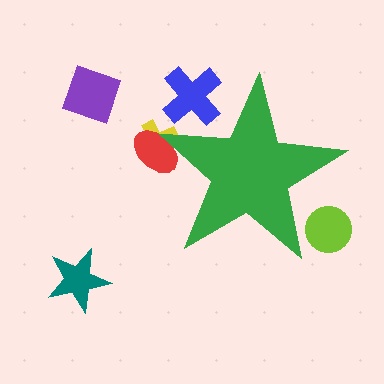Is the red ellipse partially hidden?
Yes, the red ellipse is partially hidden behind the green star.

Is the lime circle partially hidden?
Yes, the lime circle is partially hidden behind the green star.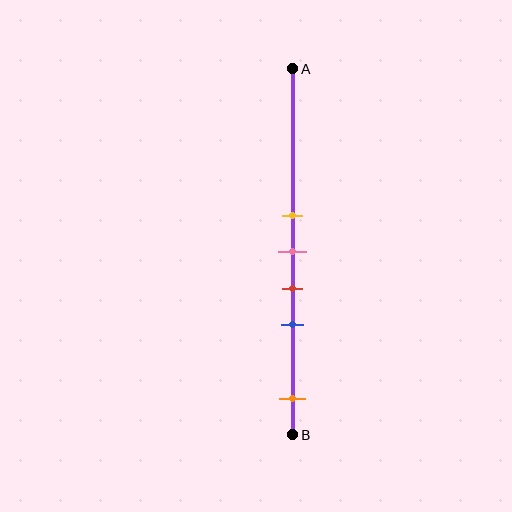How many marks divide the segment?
There are 5 marks dividing the segment.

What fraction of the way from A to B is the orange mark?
The orange mark is approximately 90% (0.9) of the way from A to B.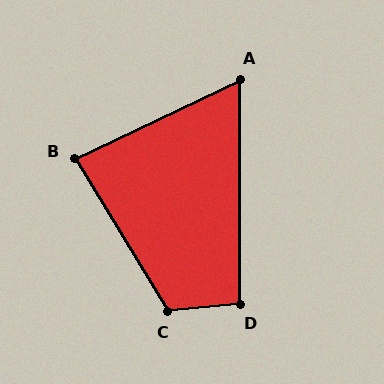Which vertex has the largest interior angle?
C, at approximately 115 degrees.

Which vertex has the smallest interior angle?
A, at approximately 65 degrees.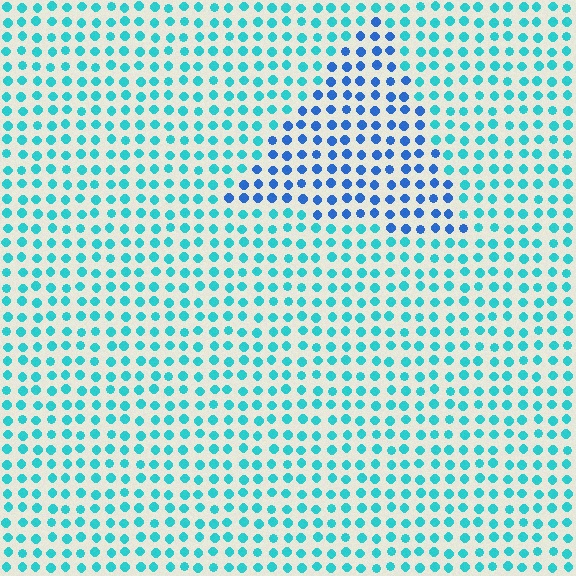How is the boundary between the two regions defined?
The boundary is defined purely by a slight shift in hue (about 37 degrees). Spacing, size, and orientation are identical on both sides.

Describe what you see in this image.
The image is filled with small cyan elements in a uniform arrangement. A triangle-shaped region is visible where the elements are tinted to a slightly different hue, forming a subtle color boundary.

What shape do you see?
I see a triangle.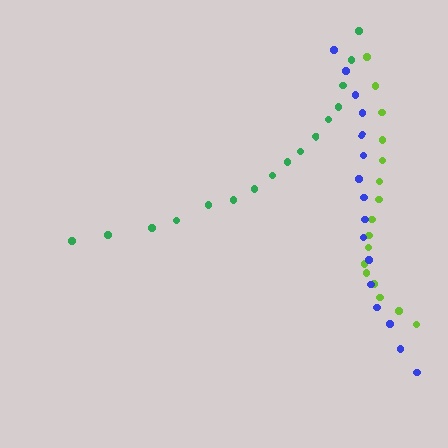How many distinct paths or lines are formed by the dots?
There are 3 distinct paths.